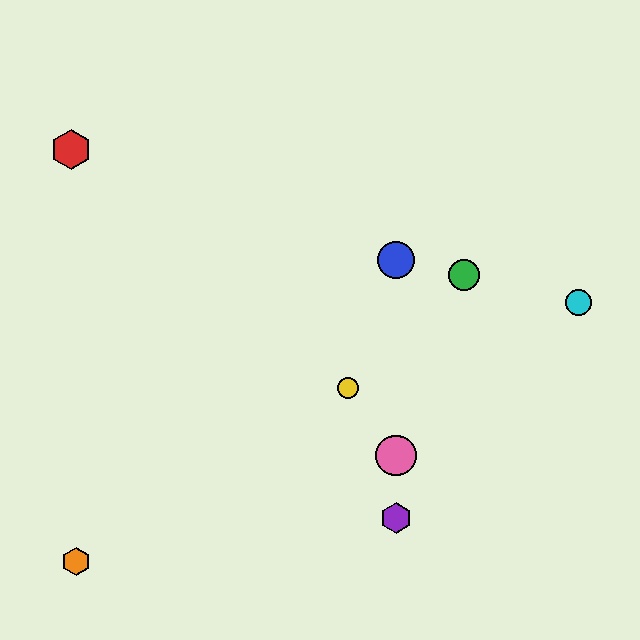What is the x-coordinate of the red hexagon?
The red hexagon is at x≈71.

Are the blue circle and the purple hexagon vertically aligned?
Yes, both are at x≈396.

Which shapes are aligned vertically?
The blue circle, the purple hexagon, the pink circle are aligned vertically.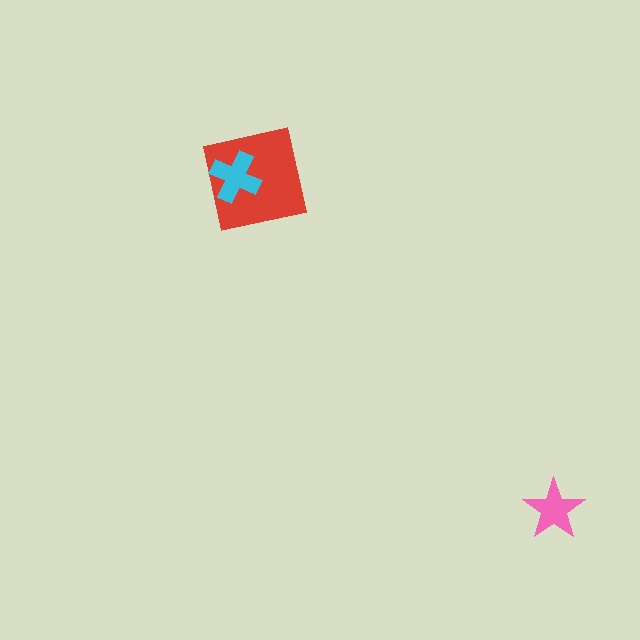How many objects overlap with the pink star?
0 objects overlap with the pink star.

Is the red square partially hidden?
Yes, it is partially covered by another shape.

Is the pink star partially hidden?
No, no other shape covers it.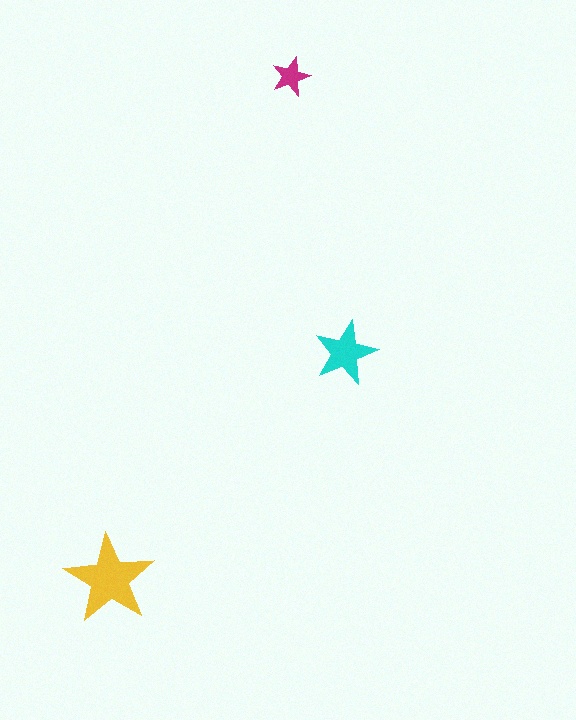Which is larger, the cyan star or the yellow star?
The yellow one.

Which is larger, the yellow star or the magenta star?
The yellow one.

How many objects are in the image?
There are 3 objects in the image.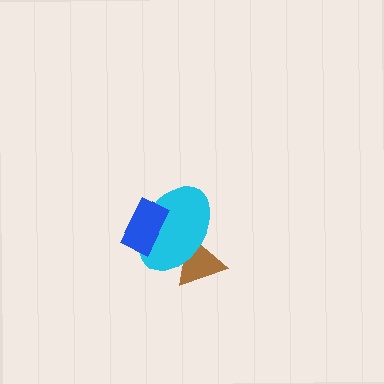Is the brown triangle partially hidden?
Yes, it is partially covered by another shape.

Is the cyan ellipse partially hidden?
Yes, it is partially covered by another shape.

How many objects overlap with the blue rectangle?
1 object overlaps with the blue rectangle.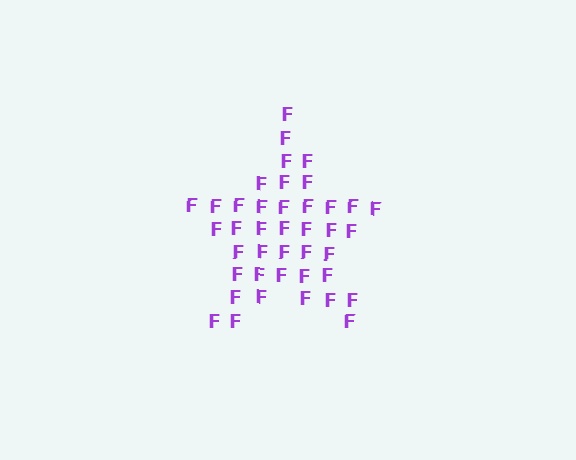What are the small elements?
The small elements are letter F's.